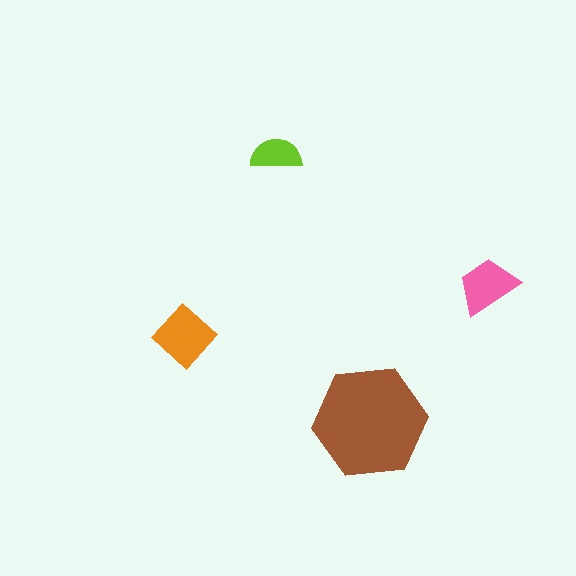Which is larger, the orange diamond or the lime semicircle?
The orange diamond.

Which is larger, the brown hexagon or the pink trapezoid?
The brown hexagon.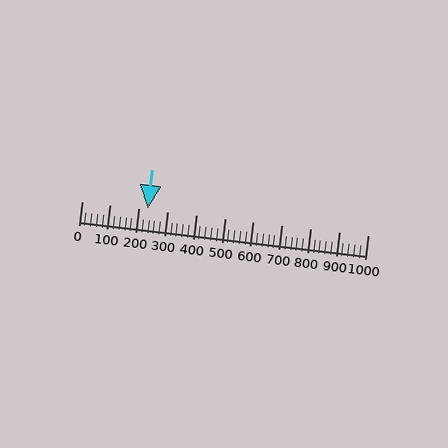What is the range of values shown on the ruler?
The ruler shows values from 0 to 1000.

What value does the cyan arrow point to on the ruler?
The cyan arrow points to approximately 230.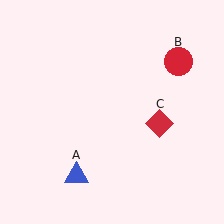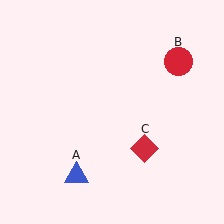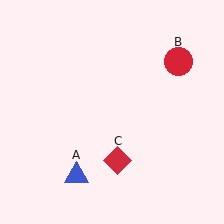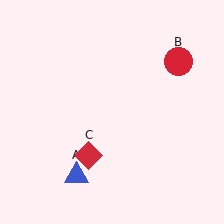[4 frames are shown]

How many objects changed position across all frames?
1 object changed position: red diamond (object C).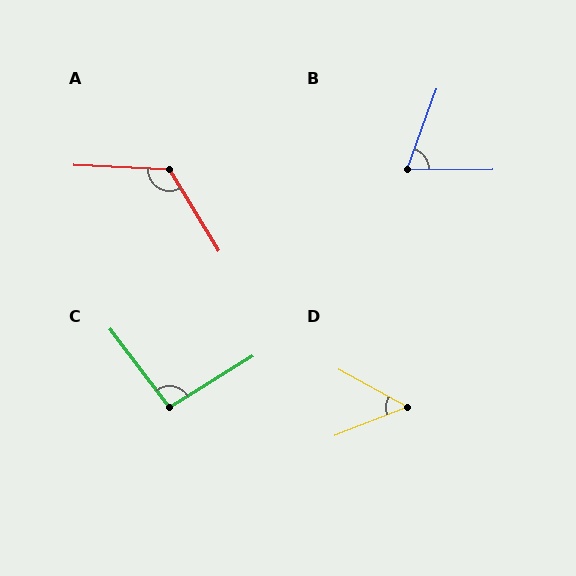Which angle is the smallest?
D, at approximately 50 degrees.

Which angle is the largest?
A, at approximately 124 degrees.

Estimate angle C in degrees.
Approximately 96 degrees.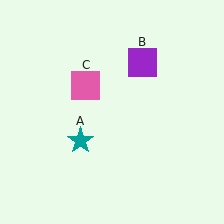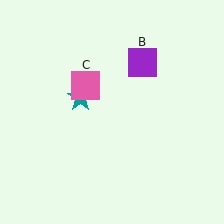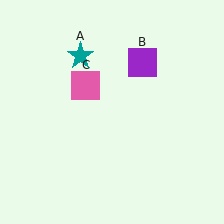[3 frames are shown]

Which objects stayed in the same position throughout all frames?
Purple square (object B) and pink square (object C) remained stationary.